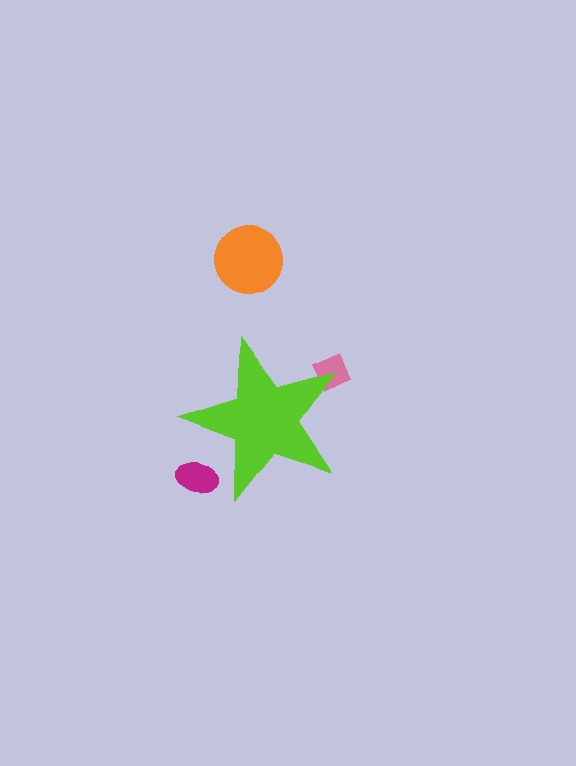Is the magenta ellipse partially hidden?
Yes, the magenta ellipse is partially hidden behind the lime star.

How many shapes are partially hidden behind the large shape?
2 shapes are partially hidden.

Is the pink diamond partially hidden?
Yes, the pink diamond is partially hidden behind the lime star.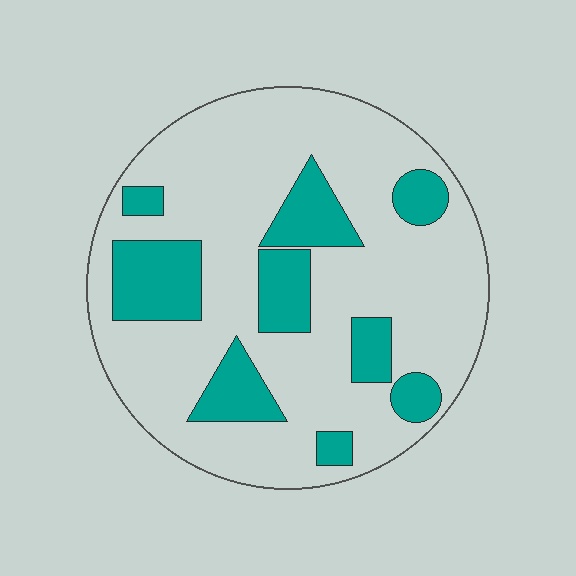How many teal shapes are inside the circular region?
9.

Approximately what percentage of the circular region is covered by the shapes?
Approximately 25%.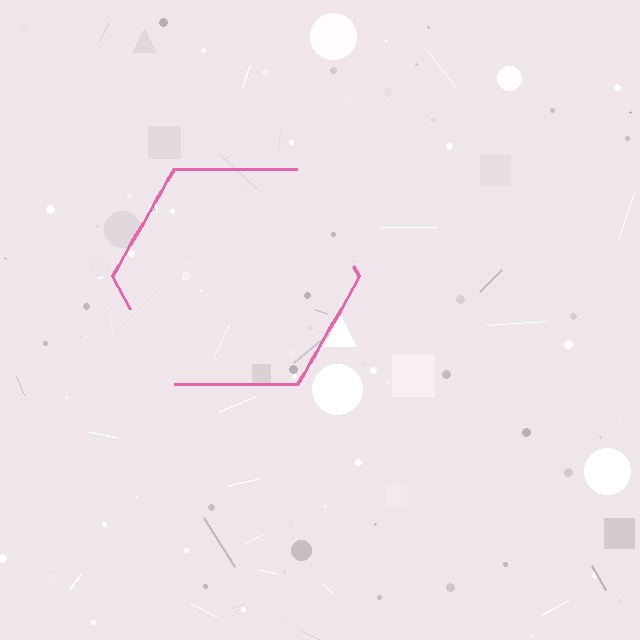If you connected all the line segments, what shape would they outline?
They would outline a hexagon.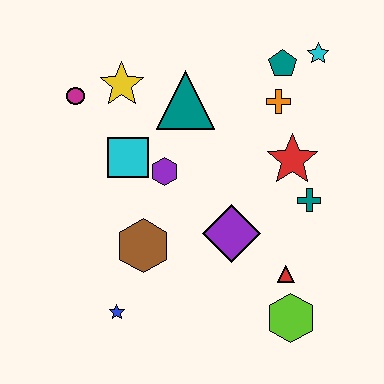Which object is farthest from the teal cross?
The magenta circle is farthest from the teal cross.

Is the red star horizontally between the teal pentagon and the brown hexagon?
No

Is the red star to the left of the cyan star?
Yes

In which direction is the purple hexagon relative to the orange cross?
The purple hexagon is to the left of the orange cross.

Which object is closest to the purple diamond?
The red triangle is closest to the purple diamond.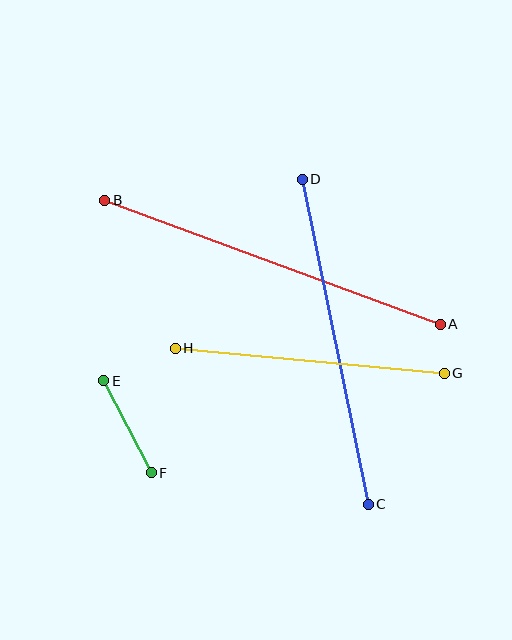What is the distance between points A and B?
The distance is approximately 357 pixels.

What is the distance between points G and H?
The distance is approximately 270 pixels.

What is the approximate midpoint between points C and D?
The midpoint is at approximately (335, 342) pixels.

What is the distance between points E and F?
The distance is approximately 103 pixels.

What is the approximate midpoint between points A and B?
The midpoint is at approximately (273, 262) pixels.